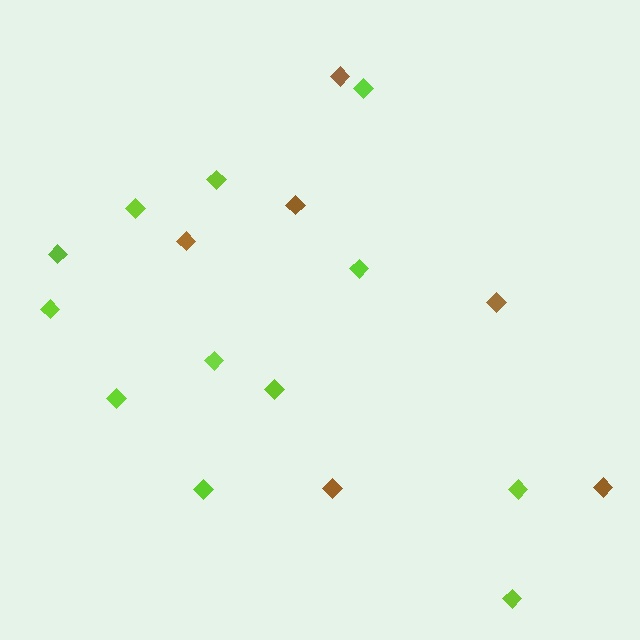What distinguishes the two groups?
There are 2 groups: one group of brown diamonds (6) and one group of lime diamonds (12).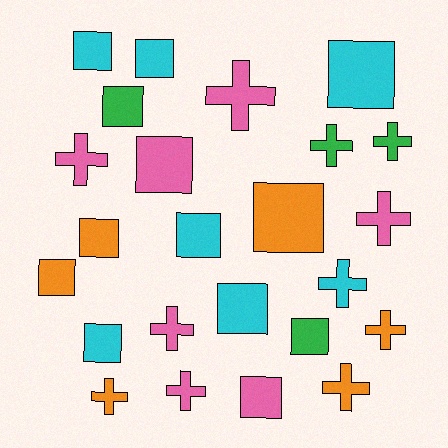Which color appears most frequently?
Pink, with 7 objects.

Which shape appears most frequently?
Square, with 13 objects.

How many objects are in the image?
There are 24 objects.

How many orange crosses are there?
There are 3 orange crosses.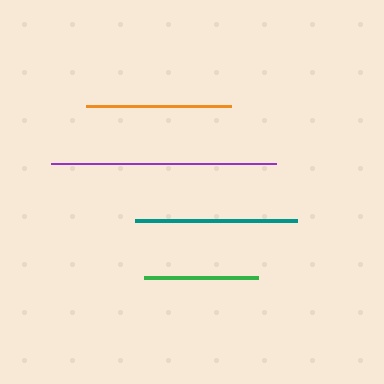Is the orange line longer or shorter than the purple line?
The purple line is longer than the orange line.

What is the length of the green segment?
The green segment is approximately 114 pixels long.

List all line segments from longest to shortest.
From longest to shortest: purple, teal, orange, green.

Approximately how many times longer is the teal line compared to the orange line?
The teal line is approximately 1.1 times the length of the orange line.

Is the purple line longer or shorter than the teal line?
The purple line is longer than the teal line.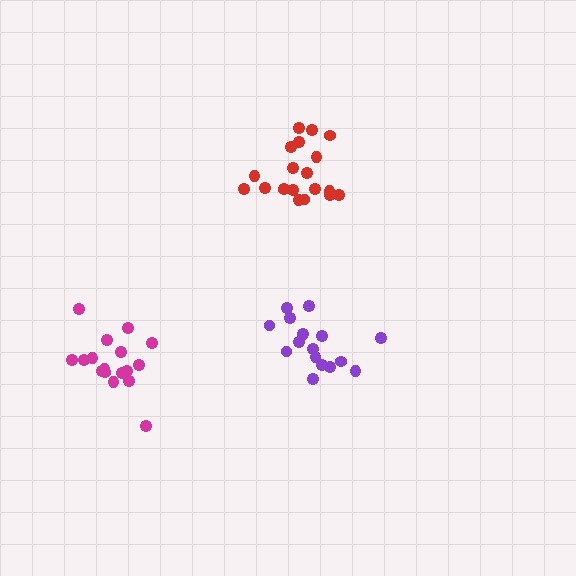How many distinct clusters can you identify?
There are 3 distinct clusters.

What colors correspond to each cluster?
The clusters are colored: magenta, red, purple.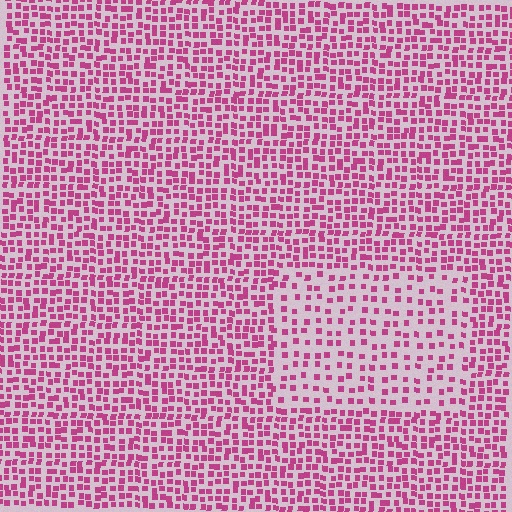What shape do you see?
I see a rectangle.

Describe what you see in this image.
The image contains small magenta elements arranged at two different densities. A rectangle-shaped region is visible where the elements are less densely packed than the surrounding area.